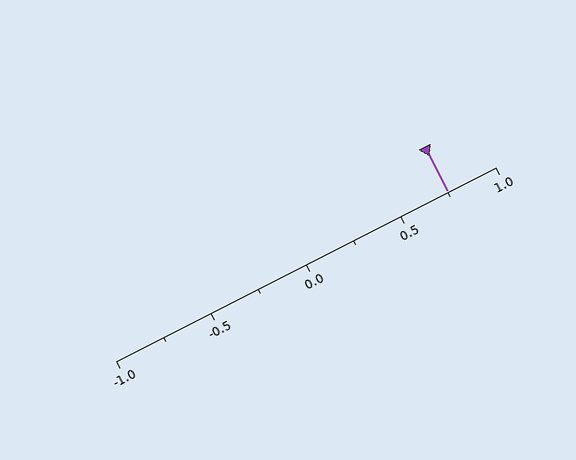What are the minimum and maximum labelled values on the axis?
The axis runs from -1.0 to 1.0.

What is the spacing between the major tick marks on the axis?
The major ticks are spaced 0.5 apart.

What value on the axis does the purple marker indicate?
The marker indicates approximately 0.75.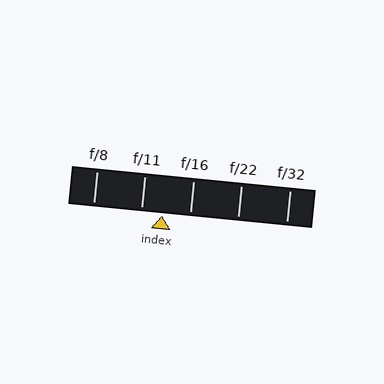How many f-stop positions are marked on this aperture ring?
There are 5 f-stop positions marked.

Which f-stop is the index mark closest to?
The index mark is closest to f/11.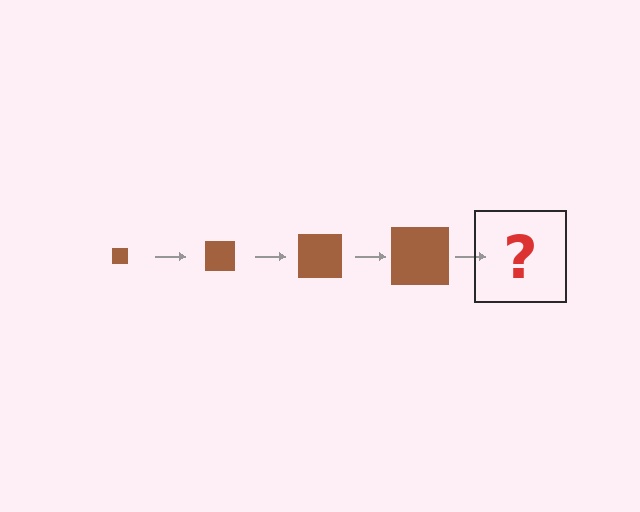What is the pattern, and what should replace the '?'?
The pattern is that the square gets progressively larger each step. The '?' should be a brown square, larger than the previous one.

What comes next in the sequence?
The next element should be a brown square, larger than the previous one.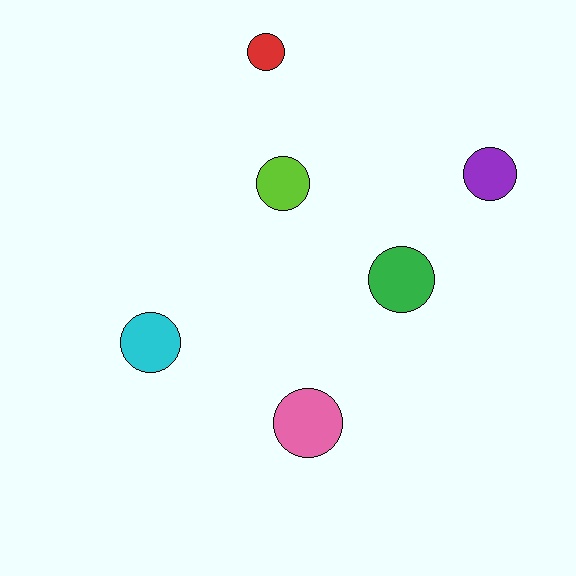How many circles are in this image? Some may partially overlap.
There are 6 circles.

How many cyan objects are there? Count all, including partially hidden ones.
There is 1 cyan object.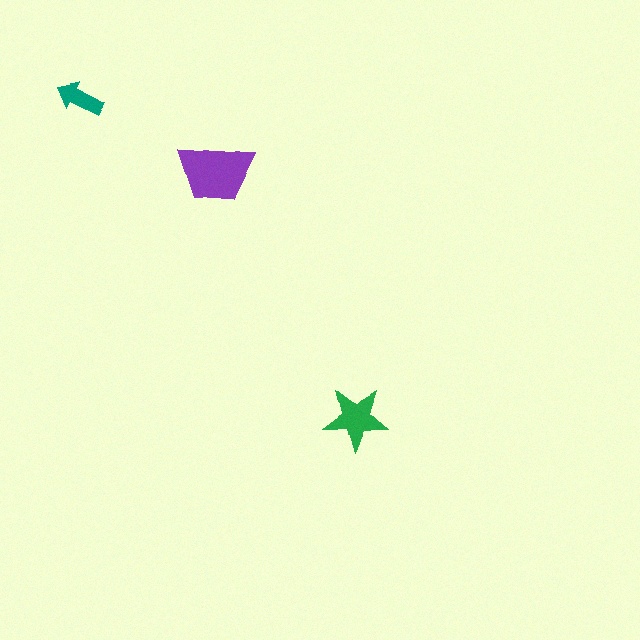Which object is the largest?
The purple trapezoid.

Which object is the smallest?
The teal arrow.